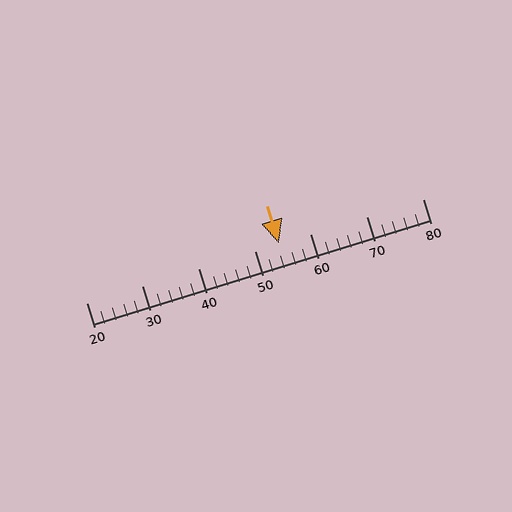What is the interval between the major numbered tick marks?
The major tick marks are spaced 10 units apart.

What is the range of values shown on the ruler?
The ruler shows values from 20 to 80.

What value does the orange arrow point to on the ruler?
The orange arrow points to approximately 54.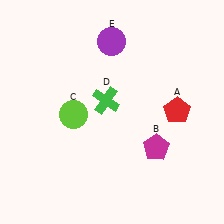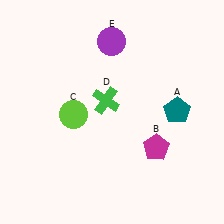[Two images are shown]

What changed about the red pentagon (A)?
In Image 1, A is red. In Image 2, it changed to teal.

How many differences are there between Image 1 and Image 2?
There is 1 difference between the two images.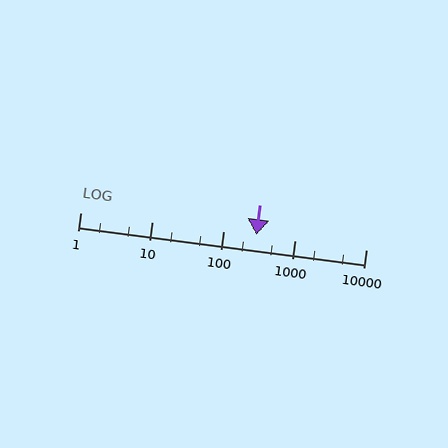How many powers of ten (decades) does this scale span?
The scale spans 4 decades, from 1 to 10000.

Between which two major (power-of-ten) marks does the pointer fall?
The pointer is between 100 and 1000.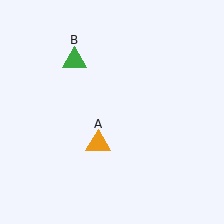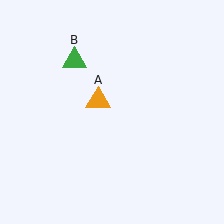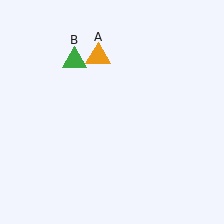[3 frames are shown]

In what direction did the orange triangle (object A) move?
The orange triangle (object A) moved up.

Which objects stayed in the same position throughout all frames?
Green triangle (object B) remained stationary.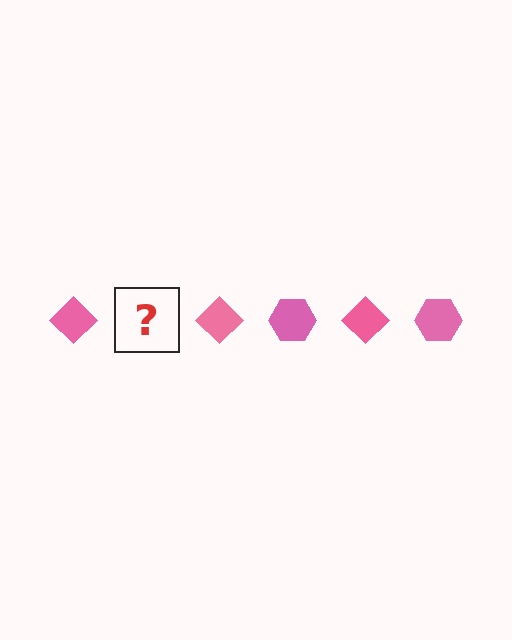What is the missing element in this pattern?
The missing element is a pink hexagon.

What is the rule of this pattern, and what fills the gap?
The rule is that the pattern cycles through diamond, hexagon shapes in pink. The gap should be filled with a pink hexagon.